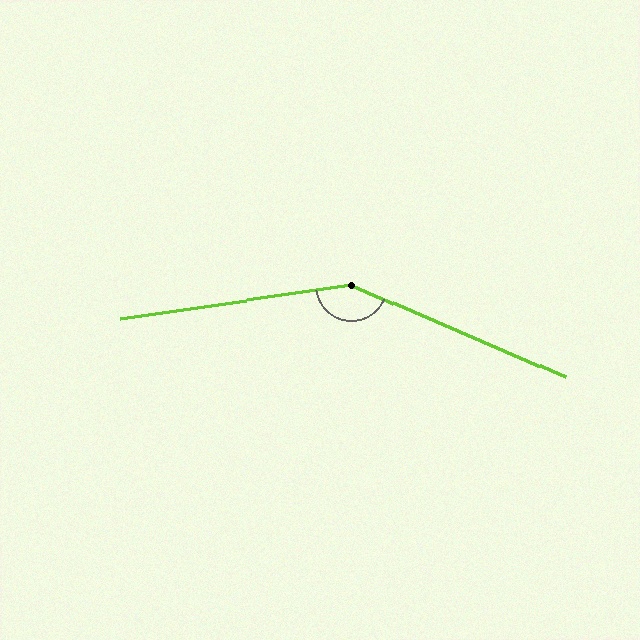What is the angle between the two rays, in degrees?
Approximately 148 degrees.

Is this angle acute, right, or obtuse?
It is obtuse.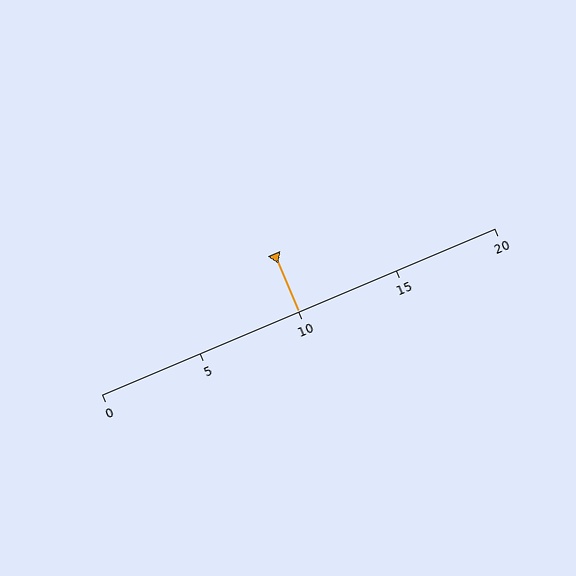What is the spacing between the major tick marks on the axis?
The major ticks are spaced 5 apart.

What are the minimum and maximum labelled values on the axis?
The axis runs from 0 to 20.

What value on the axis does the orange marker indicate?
The marker indicates approximately 10.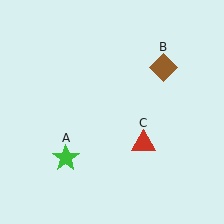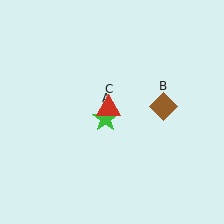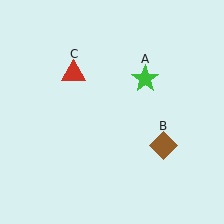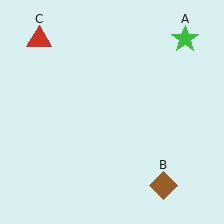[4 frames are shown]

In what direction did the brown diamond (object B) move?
The brown diamond (object B) moved down.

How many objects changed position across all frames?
3 objects changed position: green star (object A), brown diamond (object B), red triangle (object C).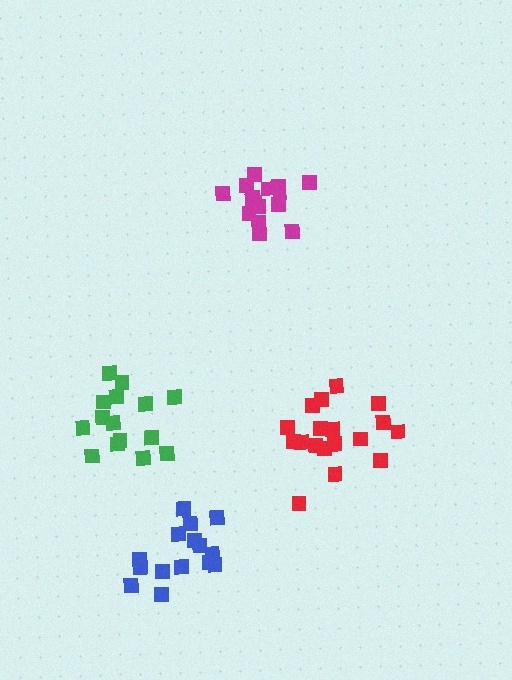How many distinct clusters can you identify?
There are 4 distinct clusters.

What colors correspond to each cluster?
The clusters are colored: green, magenta, blue, red.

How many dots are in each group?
Group 1: 15 dots, Group 2: 16 dots, Group 3: 15 dots, Group 4: 18 dots (64 total).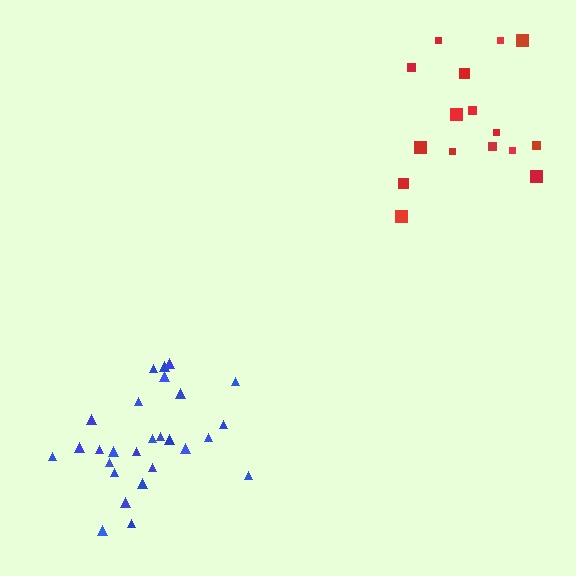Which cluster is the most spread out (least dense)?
Red.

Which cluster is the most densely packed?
Blue.